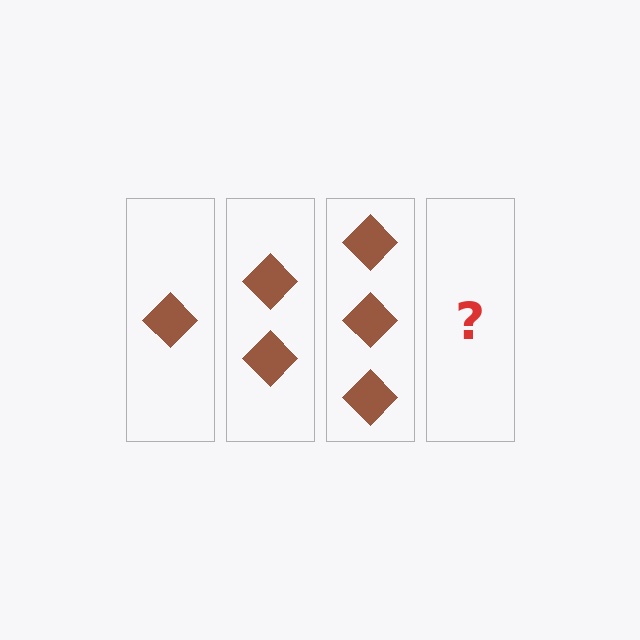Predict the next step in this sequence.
The next step is 4 diamonds.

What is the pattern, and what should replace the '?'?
The pattern is that each step adds one more diamond. The '?' should be 4 diamonds.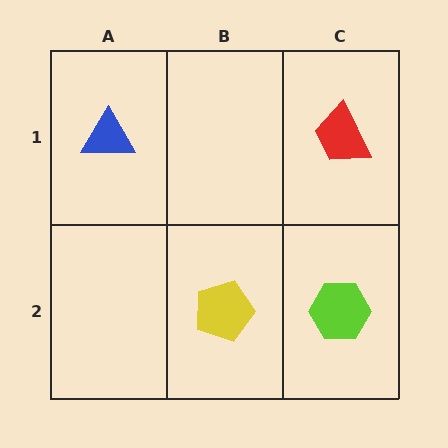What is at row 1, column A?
A blue triangle.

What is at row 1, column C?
A red trapezoid.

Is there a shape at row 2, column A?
No, that cell is empty.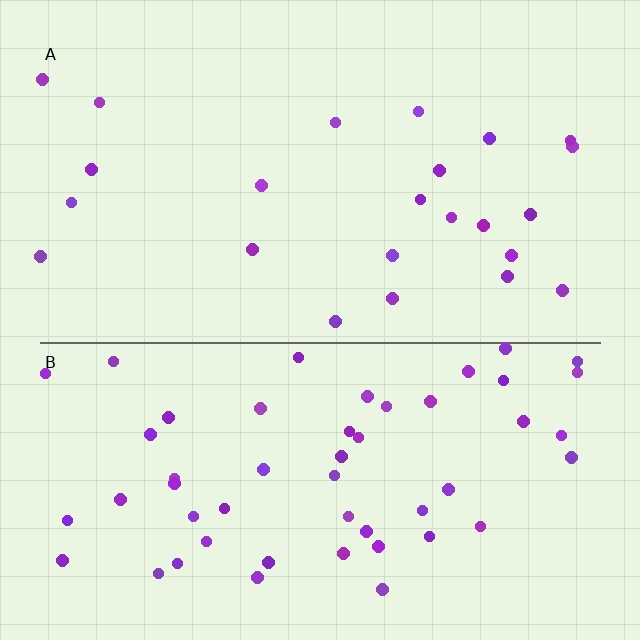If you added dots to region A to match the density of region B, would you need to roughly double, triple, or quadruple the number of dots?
Approximately double.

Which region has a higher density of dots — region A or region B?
B (the bottom).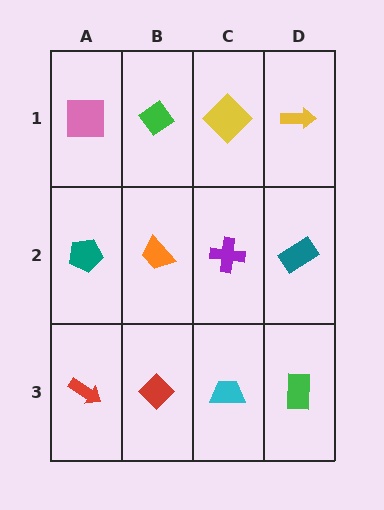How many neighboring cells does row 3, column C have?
3.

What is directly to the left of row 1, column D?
A yellow diamond.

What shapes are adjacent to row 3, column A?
A teal pentagon (row 2, column A), a red diamond (row 3, column B).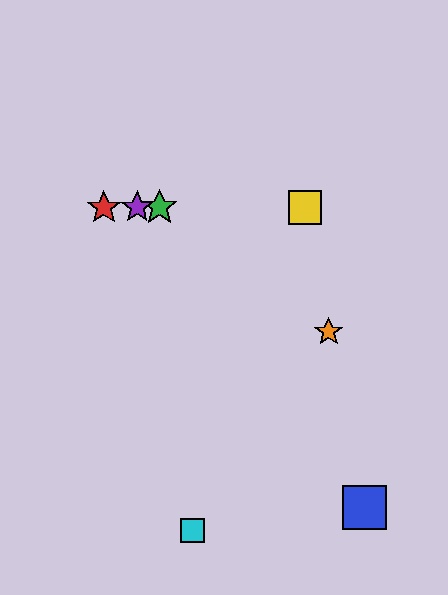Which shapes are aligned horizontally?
The red star, the green star, the yellow square, the purple star are aligned horizontally.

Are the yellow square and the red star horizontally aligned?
Yes, both are at y≈207.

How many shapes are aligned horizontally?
4 shapes (the red star, the green star, the yellow square, the purple star) are aligned horizontally.